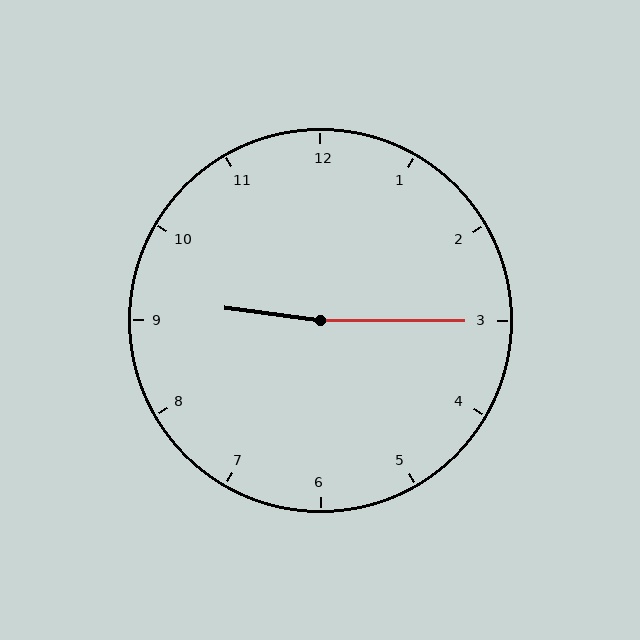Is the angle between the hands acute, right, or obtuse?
It is obtuse.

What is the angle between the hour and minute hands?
Approximately 172 degrees.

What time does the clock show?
9:15.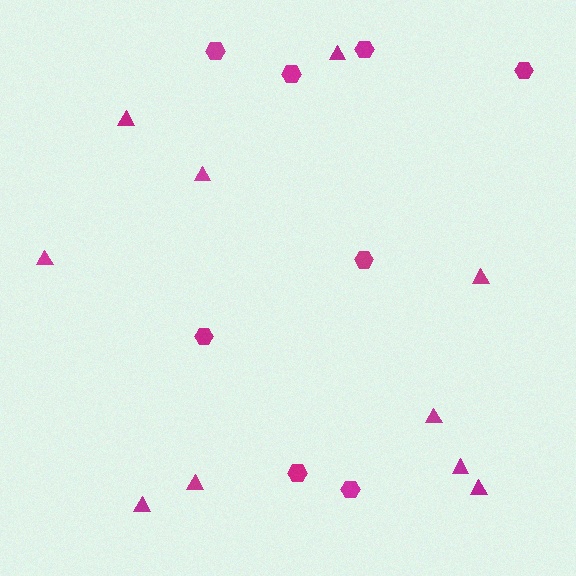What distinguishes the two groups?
There are 2 groups: one group of hexagons (8) and one group of triangles (10).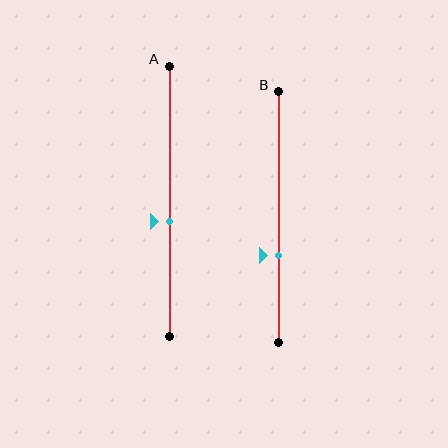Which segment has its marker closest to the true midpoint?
Segment A has its marker closest to the true midpoint.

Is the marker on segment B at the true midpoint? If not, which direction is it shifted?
No, the marker on segment B is shifted downward by about 15% of the segment length.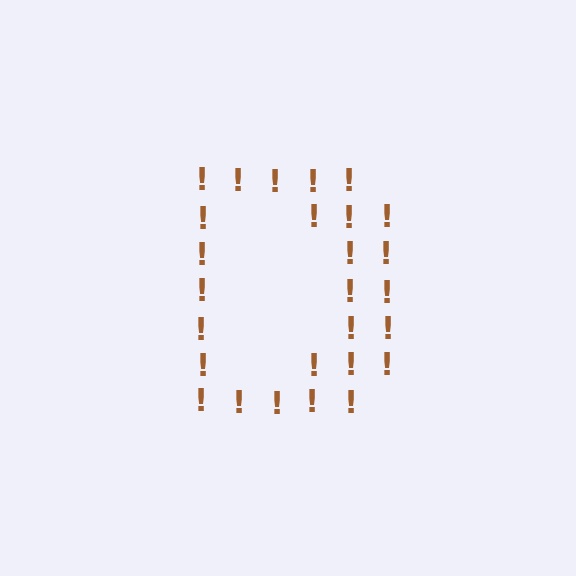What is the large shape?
The large shape is the letter D.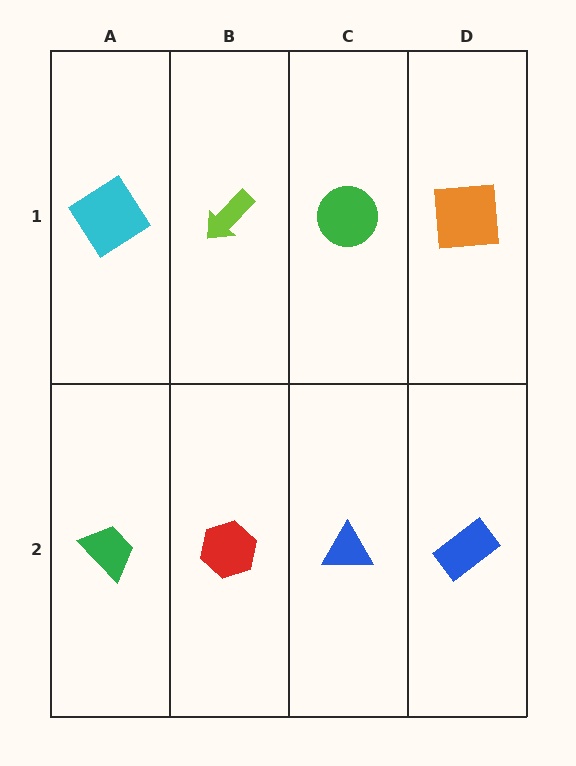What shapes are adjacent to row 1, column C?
A blue triangle (row 2, column C), a lime arrow (row 1, column B), an orange square (row 1, column D).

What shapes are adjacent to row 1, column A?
A green trapezoid (row 2, column A), a lime arrow (row 1, column B).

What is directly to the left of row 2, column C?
A red hexagon.